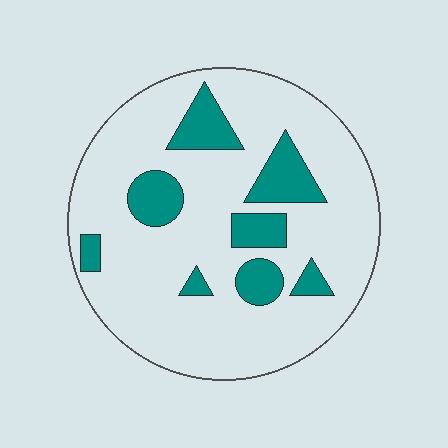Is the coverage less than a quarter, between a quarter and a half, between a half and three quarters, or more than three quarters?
Less than a quarter.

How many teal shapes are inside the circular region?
8.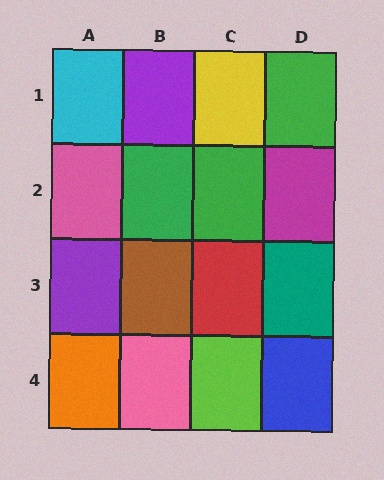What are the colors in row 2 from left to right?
Pink, green, green, magenta.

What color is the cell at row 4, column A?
Orange.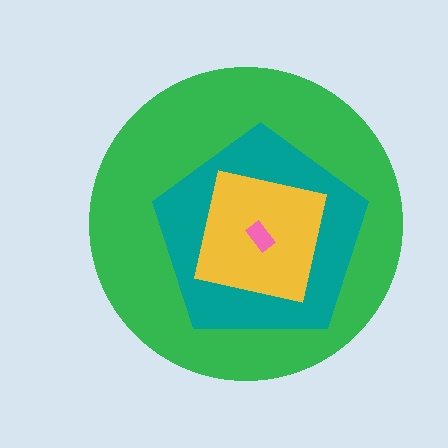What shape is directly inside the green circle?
The teal pentagon.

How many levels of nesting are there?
4.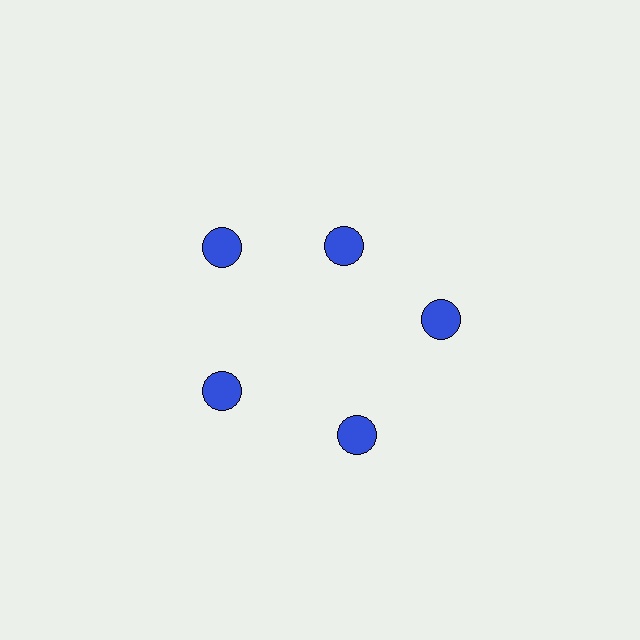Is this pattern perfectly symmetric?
No. The 5 blue circles are arranged in a ring, but one element near the 1 o'clock position is pulled inward toward the center, breaking the 5-fold rotational symmetry.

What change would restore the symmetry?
The symmetry would be restored by moving it outward, back onto the ring so that all 5 circles sit at equal angles and equal distance from the center.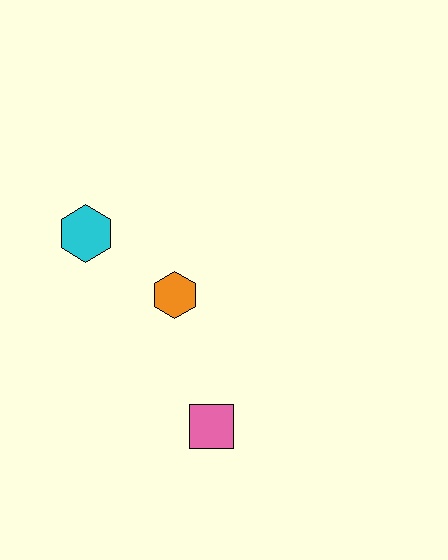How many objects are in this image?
There are 3 objects.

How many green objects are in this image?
There are no green objects.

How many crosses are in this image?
There are no crosses.